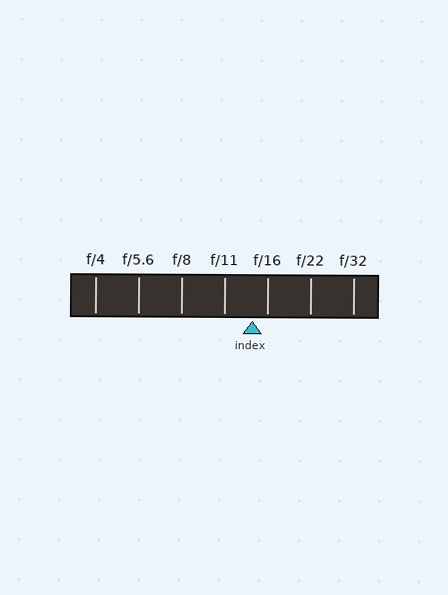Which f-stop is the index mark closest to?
The index mark is closest to f/16.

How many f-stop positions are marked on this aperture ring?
There are 7 f-stop positions marked.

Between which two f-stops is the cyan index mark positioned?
The index mark is between f/11 and f/16.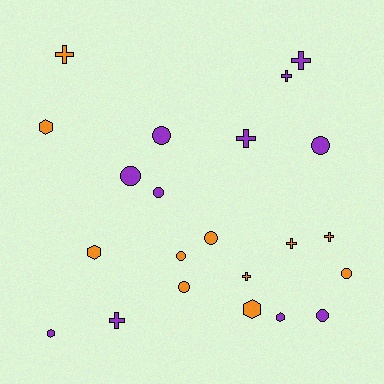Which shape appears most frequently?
Circle, with 9 objects.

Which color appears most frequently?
Orange, with 11 objects.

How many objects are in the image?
There are 22 objects.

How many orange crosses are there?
There are 4 orange crosses.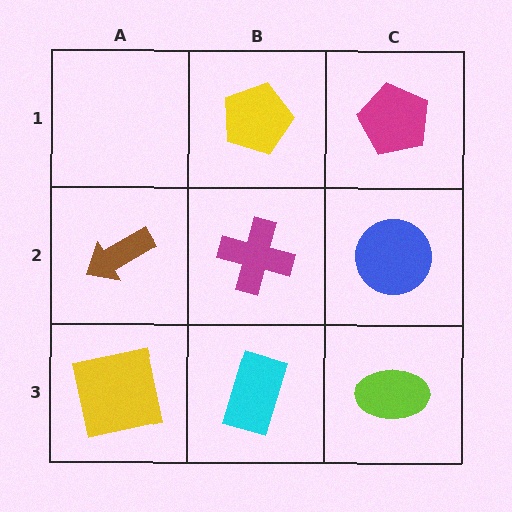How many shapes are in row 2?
3 shapes.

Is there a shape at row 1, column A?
No, that cell is empty.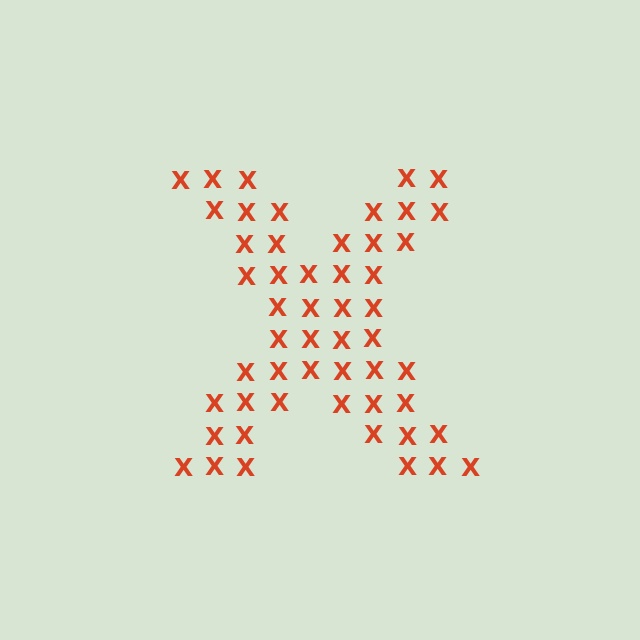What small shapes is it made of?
It is made of small letter X's.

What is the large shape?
The large shape is the letter X.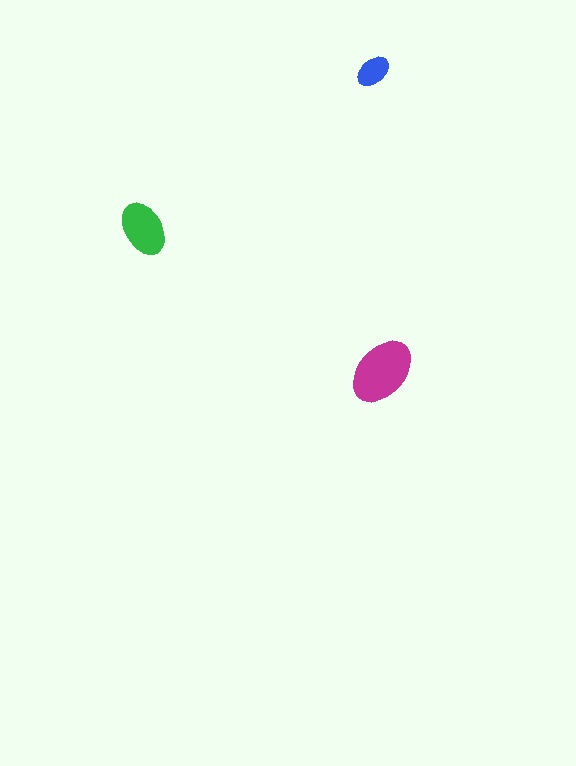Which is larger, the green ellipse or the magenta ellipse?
The magenta one.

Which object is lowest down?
The magenta ellipse is bottommost.